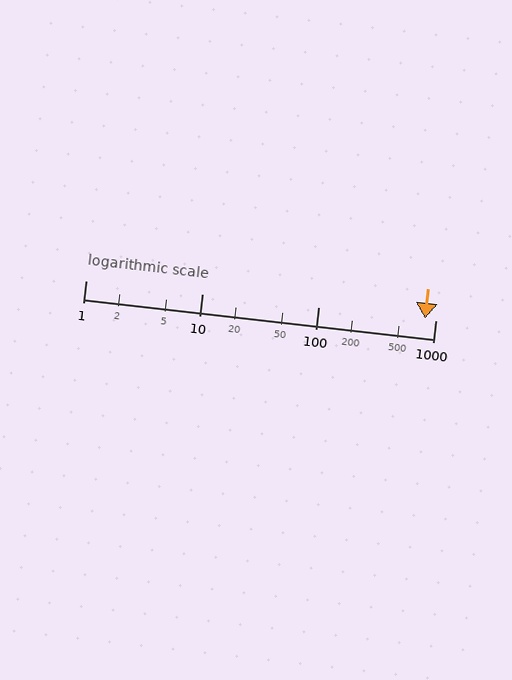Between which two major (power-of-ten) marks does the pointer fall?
The pointer is between 100 and 1000.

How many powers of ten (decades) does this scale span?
The scale spans 3 decades, from 1 to 1000.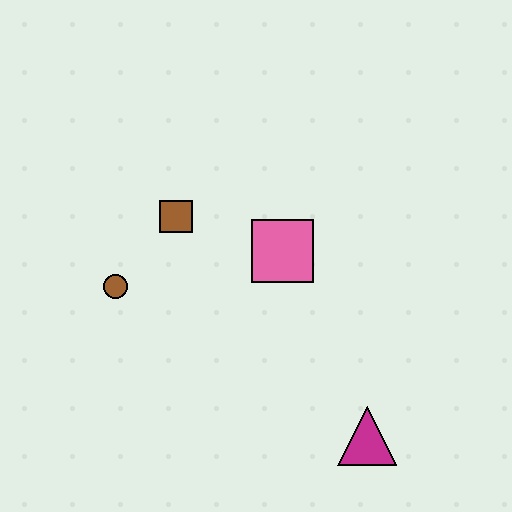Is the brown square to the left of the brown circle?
No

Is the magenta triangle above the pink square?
No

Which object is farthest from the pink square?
The magenta triangle is farthest from the pink square.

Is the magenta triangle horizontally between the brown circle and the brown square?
No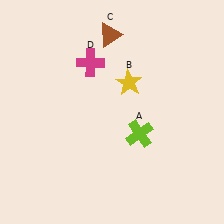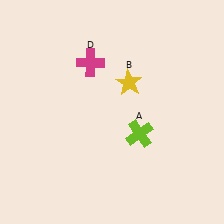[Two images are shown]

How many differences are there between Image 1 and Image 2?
There is 1 difference between the two images.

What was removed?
The brown triangle (C) was removed in Image 2.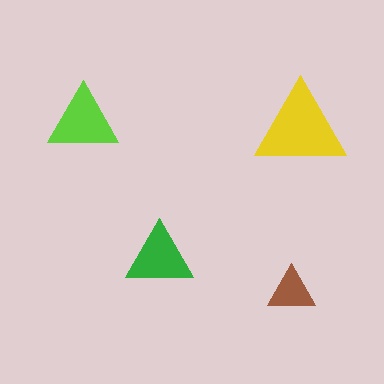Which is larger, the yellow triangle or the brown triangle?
The yellow one.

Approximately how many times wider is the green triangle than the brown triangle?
About 1.5 times wider.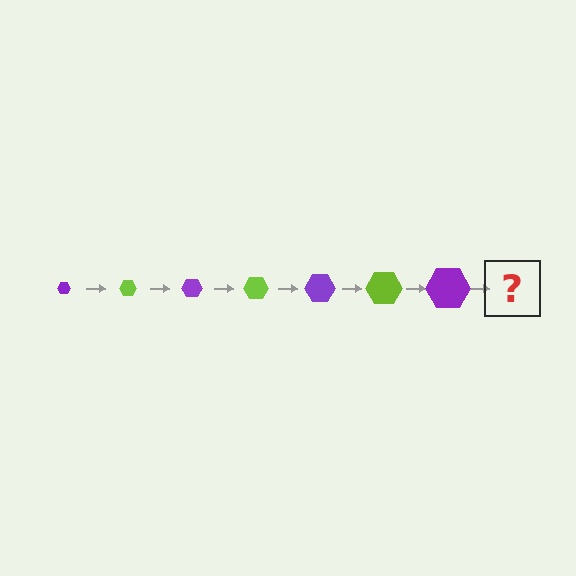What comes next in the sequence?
The next element should be a lime hexagon, larger than the previous one.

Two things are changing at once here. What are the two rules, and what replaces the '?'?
The two rules are that the hexagon grows larger each step and the color cycles through purple and lime. The '?' should be a lime hexagon, larger than the previous one.